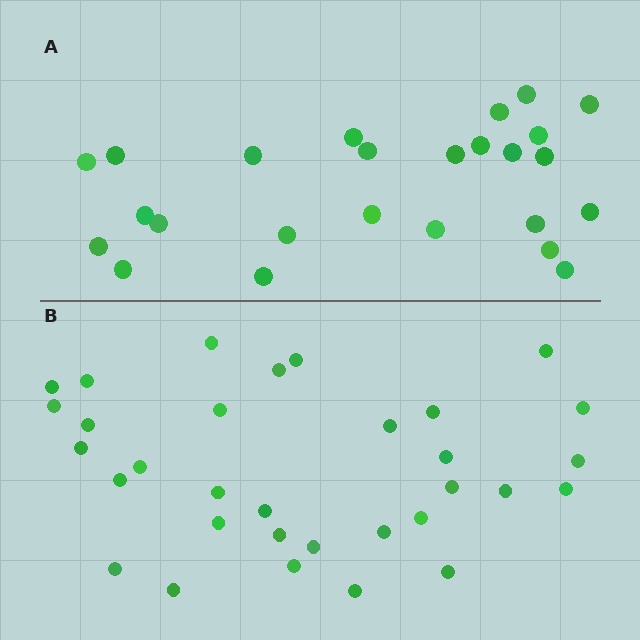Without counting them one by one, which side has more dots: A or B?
Region B (the bottom region) has more dots.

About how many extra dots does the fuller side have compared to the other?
Region B has roughly 8 or so more dots than region A.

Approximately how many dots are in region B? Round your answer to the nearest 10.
About 30 dots. (The exact count is 32, which rounds to 30.)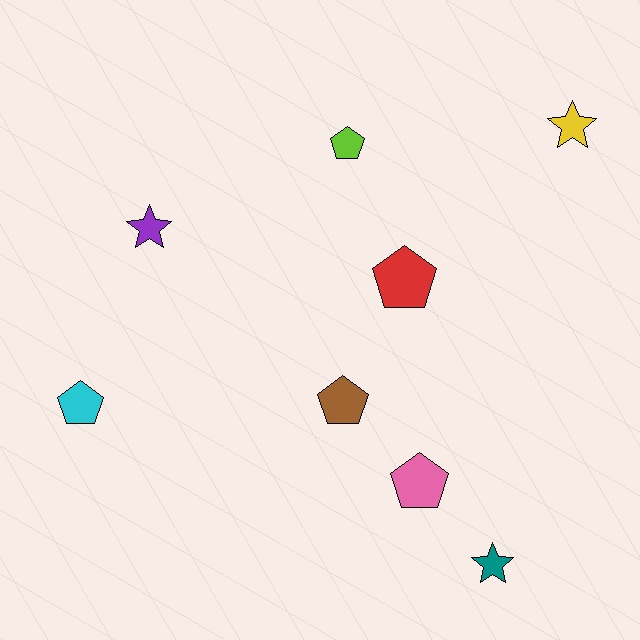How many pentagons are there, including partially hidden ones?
There are 5 pentagons.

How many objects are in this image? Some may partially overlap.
There are 8 objects.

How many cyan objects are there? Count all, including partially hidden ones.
There is 1 cyan object.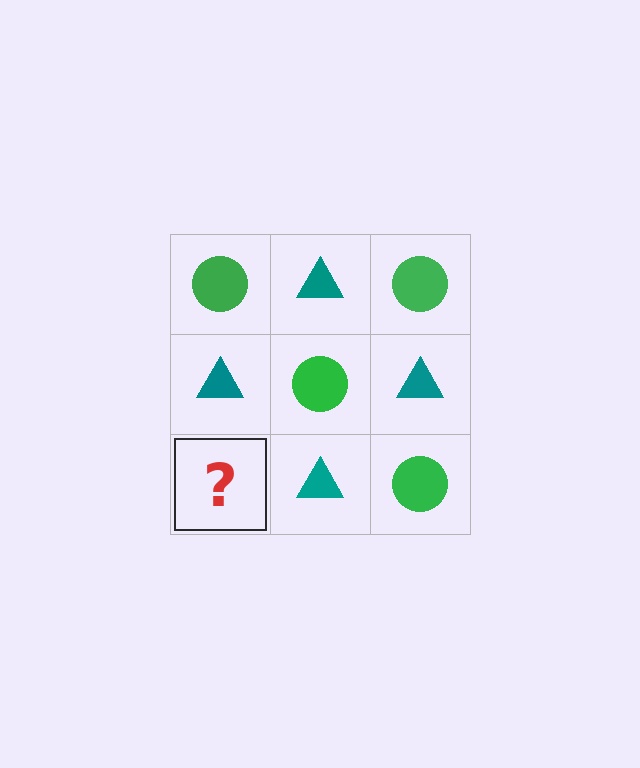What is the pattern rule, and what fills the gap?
The rule is that it alternates green circle and teal triangle in a checkerboard pattern. The gap should be filled with a green circle.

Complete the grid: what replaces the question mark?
The question mark should be replaced with a green circle.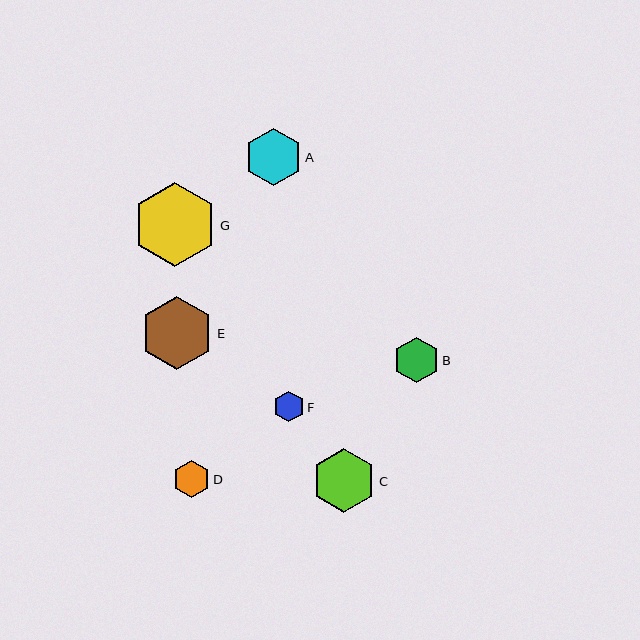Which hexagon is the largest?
Hexagon G is the largest with a size of approximately 83 pixels.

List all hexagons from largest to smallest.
From largest to smallest: G, E, C, A, B, D, F.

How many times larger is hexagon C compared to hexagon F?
Hexagon C is approximately 2.1 times the size of hexagon F.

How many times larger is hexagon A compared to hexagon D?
Hexagon A is approximately 1.6 times the size of hexagon D.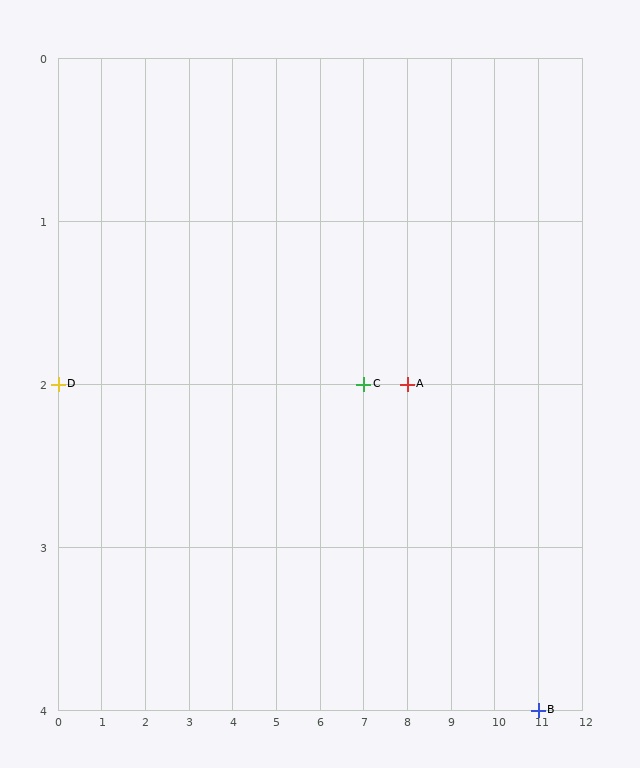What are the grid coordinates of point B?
Point B is at grid coordinates (11, 4).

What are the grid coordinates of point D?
Point D is at grid coordinates (0, 2).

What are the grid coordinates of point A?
Point A is at grid coordinates (8, 2).